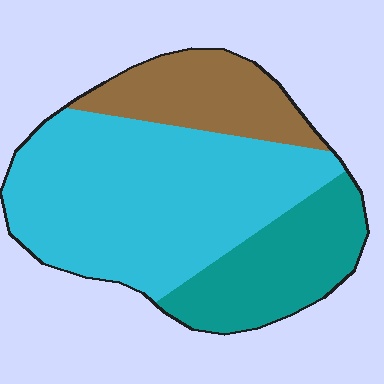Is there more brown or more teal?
Teal.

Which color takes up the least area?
Brown, at roughly 20%.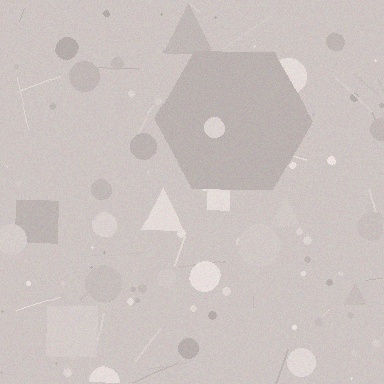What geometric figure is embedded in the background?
A hexagon is embedded in the background.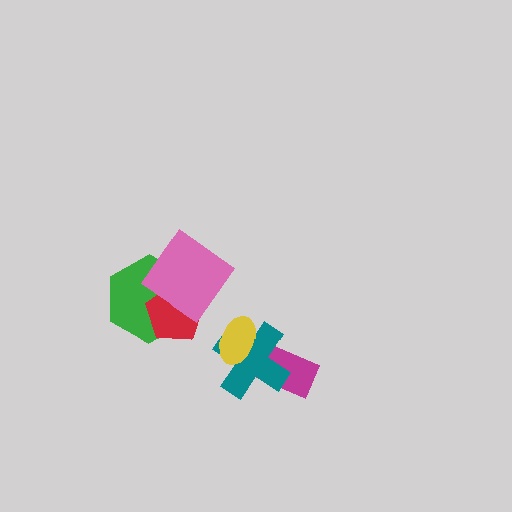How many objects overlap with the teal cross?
2 objects overlap with the teal cross.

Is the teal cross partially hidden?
Yes, it is partially covered by another shape.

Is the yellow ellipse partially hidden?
No, no other shape covers it.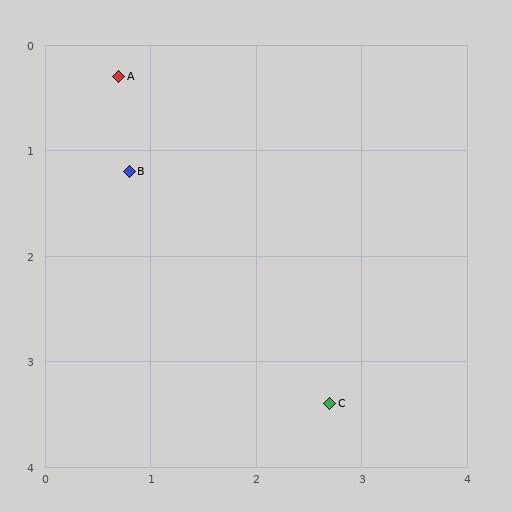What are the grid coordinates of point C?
Point C is at approximately (2.7, 3.4).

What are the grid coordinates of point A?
Point A is at approximately (0.7, 0.3).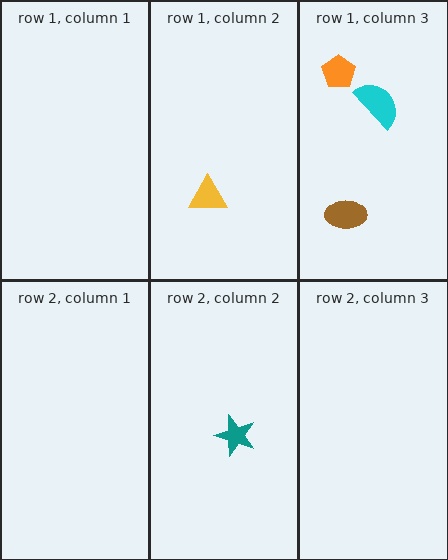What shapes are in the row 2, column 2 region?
The teal star.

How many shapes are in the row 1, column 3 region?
3.